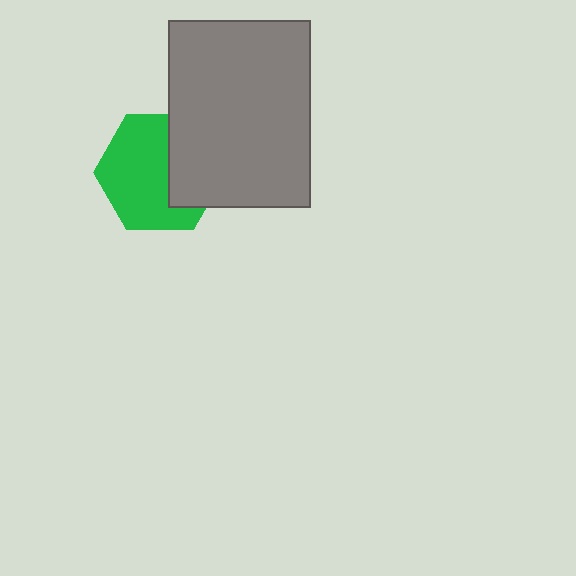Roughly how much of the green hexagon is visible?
About half of it is visible (roughly 64%).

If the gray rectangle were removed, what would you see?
You would see the complete green hexagon.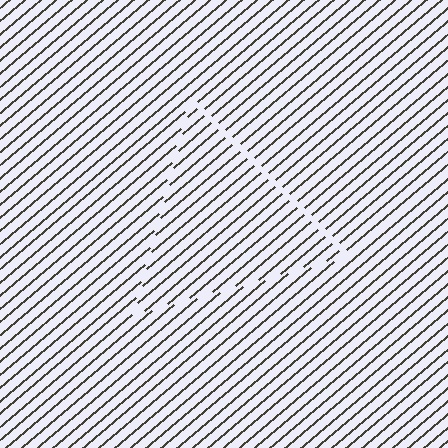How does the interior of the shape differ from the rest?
The interior of the shape contains the same grating, shifted by half a period — the contour is defined by the phase discontinuity where line-ends from the inner and outer gratings abut.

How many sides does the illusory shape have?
3 sides — the line-ends trace a triangle.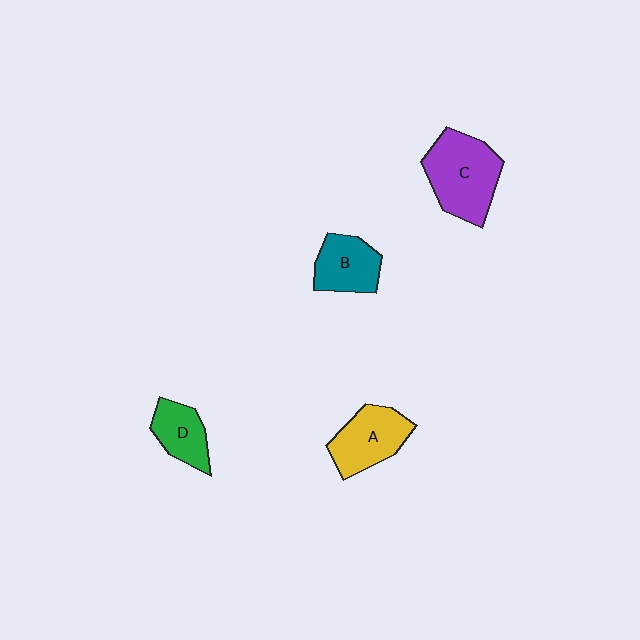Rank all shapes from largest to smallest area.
From largest to smallest: C (purple), A (yellow), B (teal), D (green).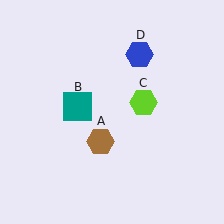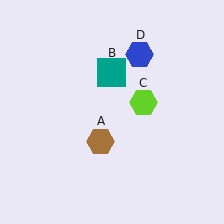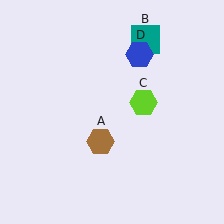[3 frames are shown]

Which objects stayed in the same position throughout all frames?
Brown hexagon (object A) and lime hexagon (object C) and blue hexagon (object D) remained stationary.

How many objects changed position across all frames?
1 object changed position: teal square (object B).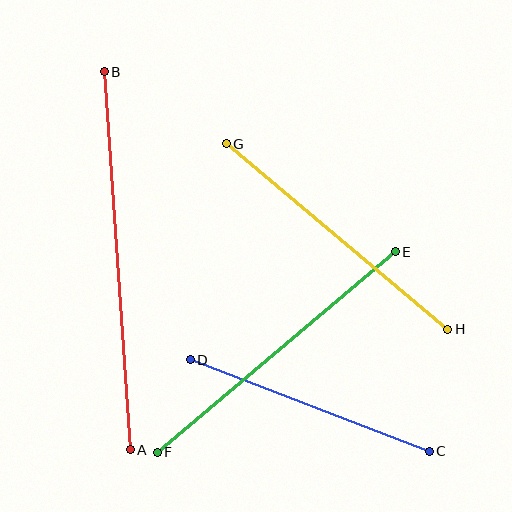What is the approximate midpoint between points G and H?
The midpoint is at approximately (337, 237) pixels.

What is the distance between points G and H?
The distance is approximately 289 pixels.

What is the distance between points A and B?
The distance is approximately 379 pixels.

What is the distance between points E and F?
The distance is approximately 311 pixels.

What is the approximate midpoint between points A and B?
The midpoint is at approximately (117, 261) pixels.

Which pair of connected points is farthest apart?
Points A and B are farthest apart.